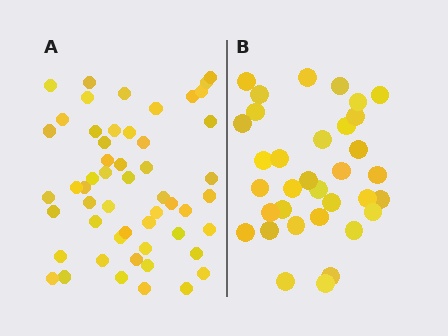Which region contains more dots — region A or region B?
Region A (the left region) has more dots.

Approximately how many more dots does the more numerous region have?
Region A has approximately 20 more dots than region B.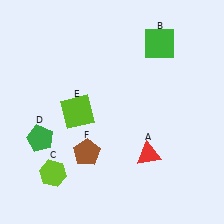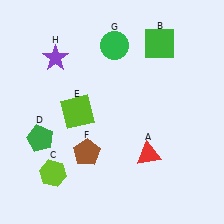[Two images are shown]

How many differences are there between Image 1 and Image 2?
There are 2 differences between the two images.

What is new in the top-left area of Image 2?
A purple star (H) was added in the top-left area of Image 2.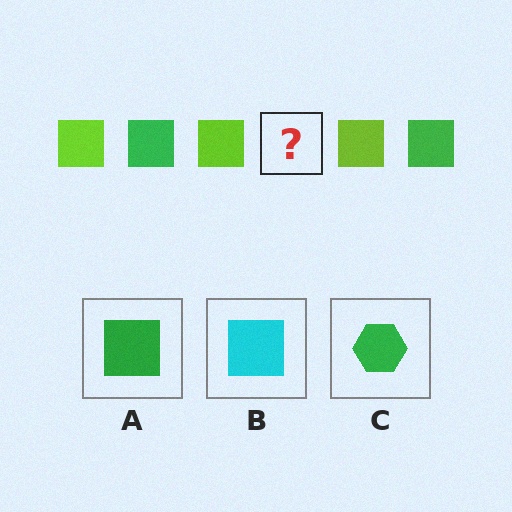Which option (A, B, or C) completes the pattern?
A.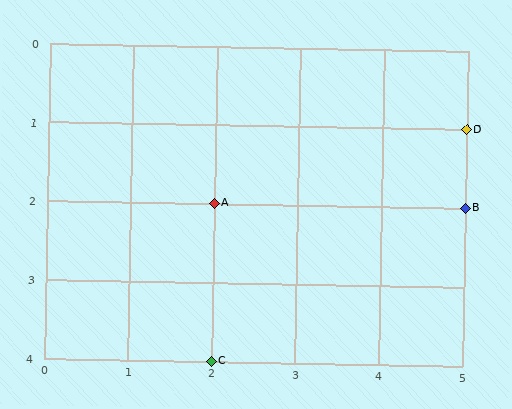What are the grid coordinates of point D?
Point D is at grid coordinates (5, 1).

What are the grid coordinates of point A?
Point A is at grid coordinates (2, 2).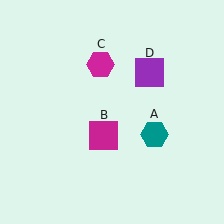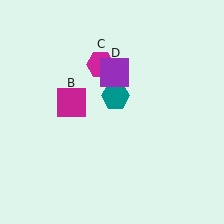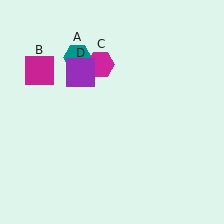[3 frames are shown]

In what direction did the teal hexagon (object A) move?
The teal hexagon (object A) moved up and to the left.